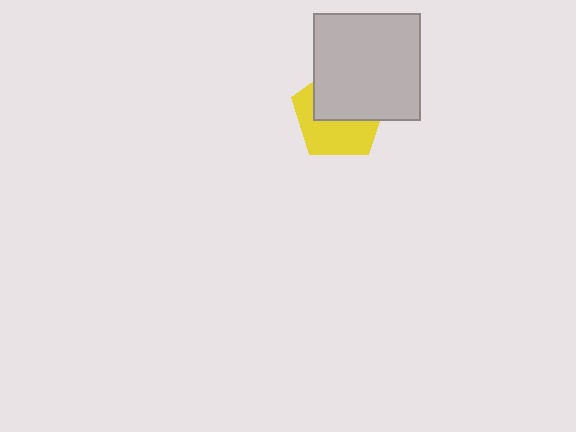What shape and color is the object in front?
The object in front is a light gray square.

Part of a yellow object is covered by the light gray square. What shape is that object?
It is a pentagon.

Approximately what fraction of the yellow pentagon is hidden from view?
Roughly 52% of the yellow pentagon is hidden behind the light gray square.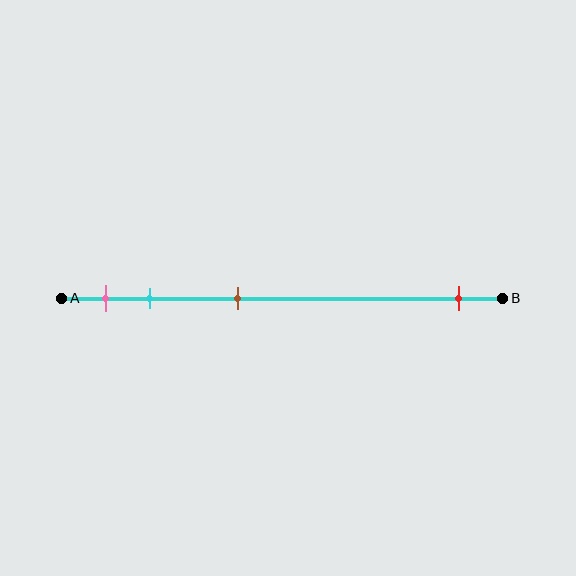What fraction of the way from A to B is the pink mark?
The pink mark is approximately 10% (0.1) of the way from A to B.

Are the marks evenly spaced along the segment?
No, the marks are not evenly spaced.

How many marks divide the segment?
There are 4 marks dividing the segment.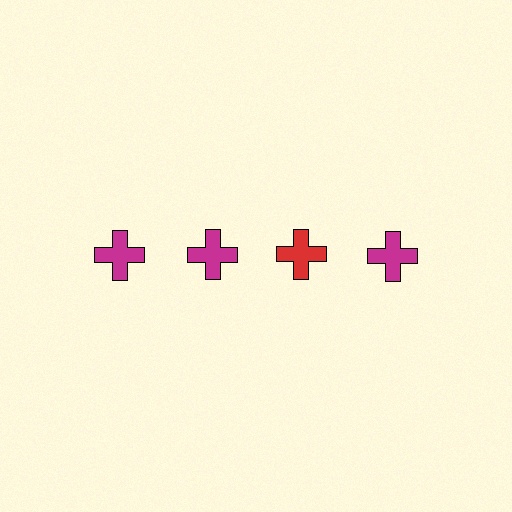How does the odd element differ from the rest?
It has a different color: red instead of magenta.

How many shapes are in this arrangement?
There are 4 shapes arranged in a grid pattern.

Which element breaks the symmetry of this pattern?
The red cross in the top row, center column breaks the symmetry. All other shapes are magenta crosses.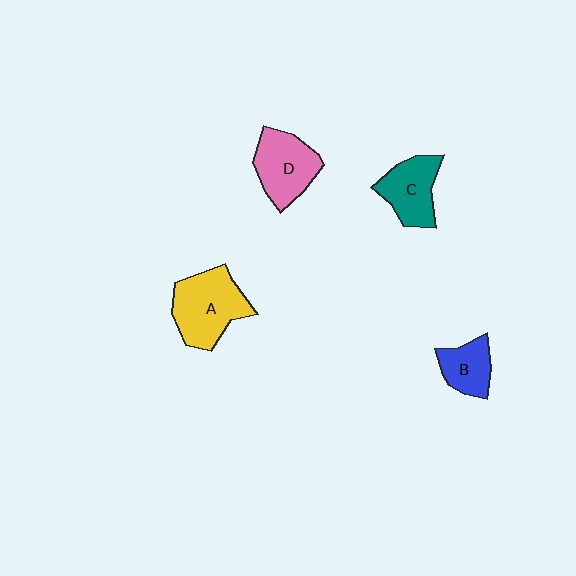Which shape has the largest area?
Shape A (yellow).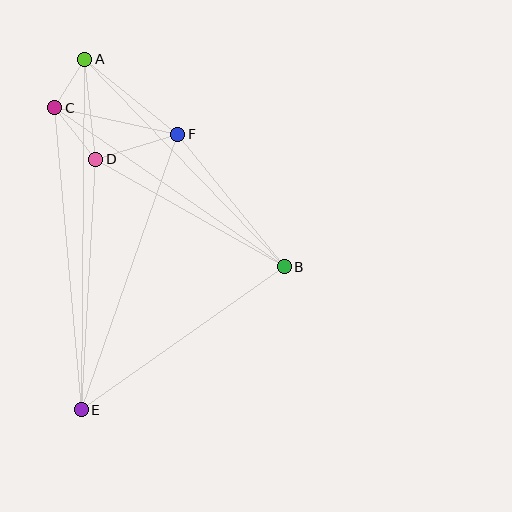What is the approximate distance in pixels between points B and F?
The distance between B and F is approximately 170 pixels.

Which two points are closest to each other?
Points A and C are closest to each other.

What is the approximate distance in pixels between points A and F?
The distance between A and F is approximately 120 pixels.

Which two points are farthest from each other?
Points A and E are farthest from each other.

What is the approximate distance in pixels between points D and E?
The distance between D and E is approximately 251 pixels.